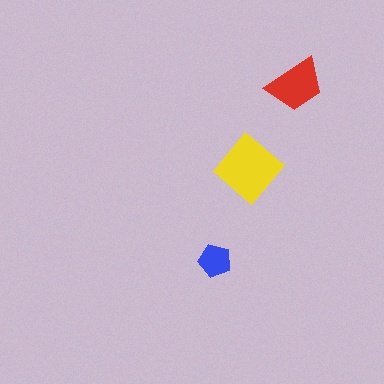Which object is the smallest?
The blue pentagon.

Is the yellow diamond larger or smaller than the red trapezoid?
Larger.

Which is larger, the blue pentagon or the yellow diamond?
The yellow diamond.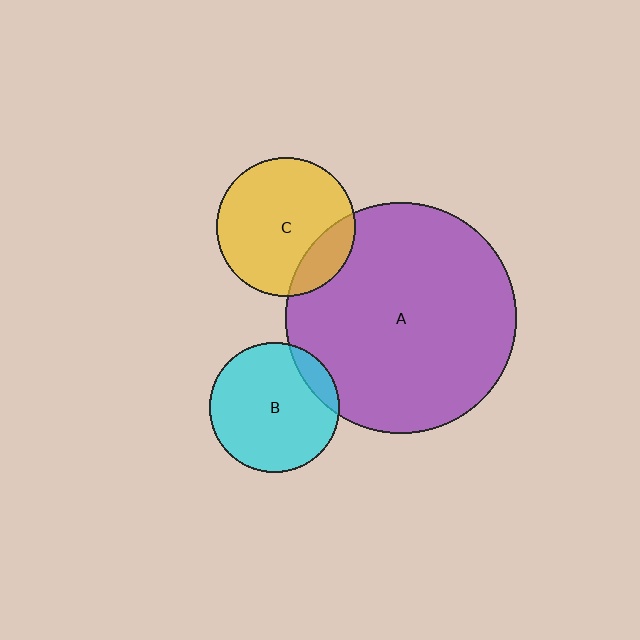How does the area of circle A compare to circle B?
Approximately 3.2 times.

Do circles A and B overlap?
Yes.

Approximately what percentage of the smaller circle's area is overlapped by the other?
Approximately 10%.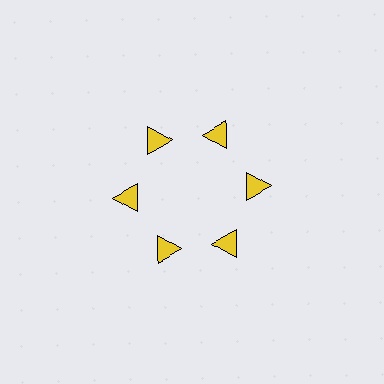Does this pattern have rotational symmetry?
Yes, this pattern has 6-fold rotational symmetry. It looks the same after rotating 60 degrees around the center.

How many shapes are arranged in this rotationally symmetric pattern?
There are 6 shapes, arranged in 6 groups of 1.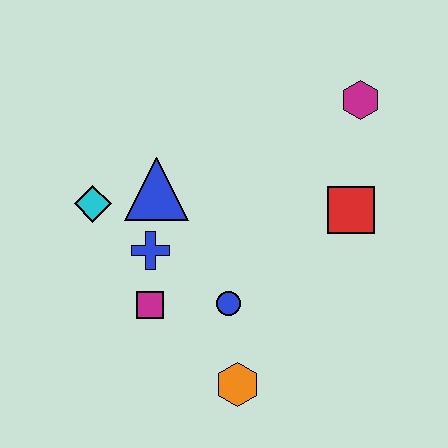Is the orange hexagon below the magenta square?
Yes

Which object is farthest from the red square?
The cyan diamond is farthest from the red square.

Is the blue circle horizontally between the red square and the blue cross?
Yes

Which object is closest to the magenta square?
The blue cross is closest to the magenta square.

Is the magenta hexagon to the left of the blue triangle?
No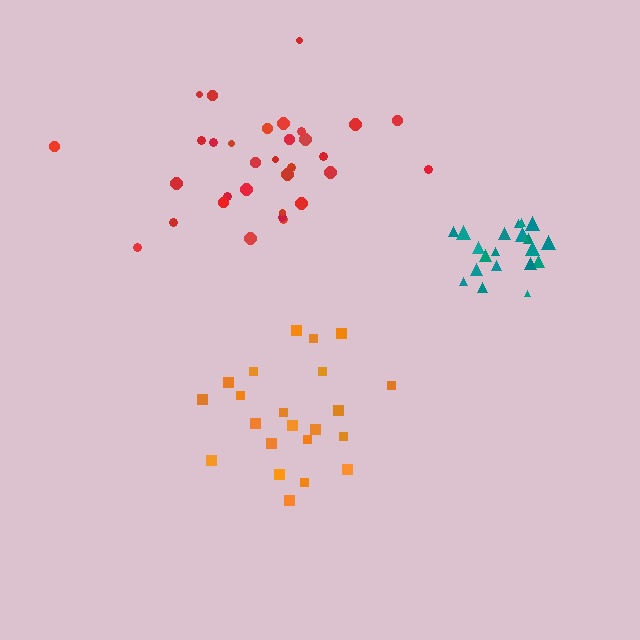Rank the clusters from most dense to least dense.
teal, orange, red.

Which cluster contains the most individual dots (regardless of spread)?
Red (32).